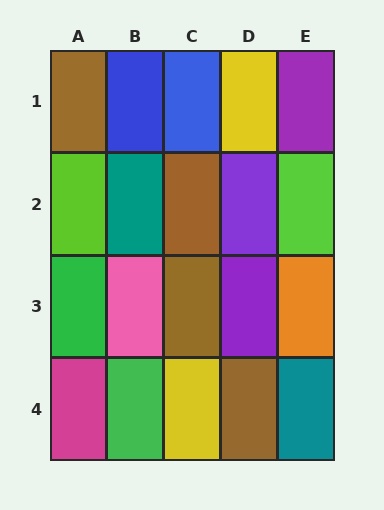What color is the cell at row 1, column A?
Brown.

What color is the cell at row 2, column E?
Lime.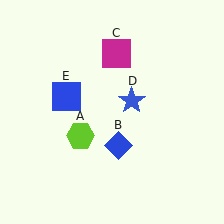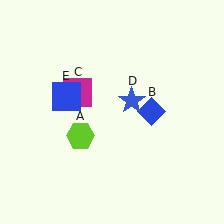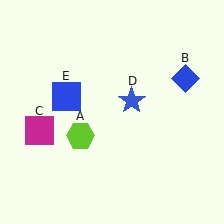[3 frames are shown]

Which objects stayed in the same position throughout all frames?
Lime hexagon (object A) and blue star (object D) and blue square (object E) remained stationary.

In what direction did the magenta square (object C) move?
The magenta square (object C) moved down and to the left.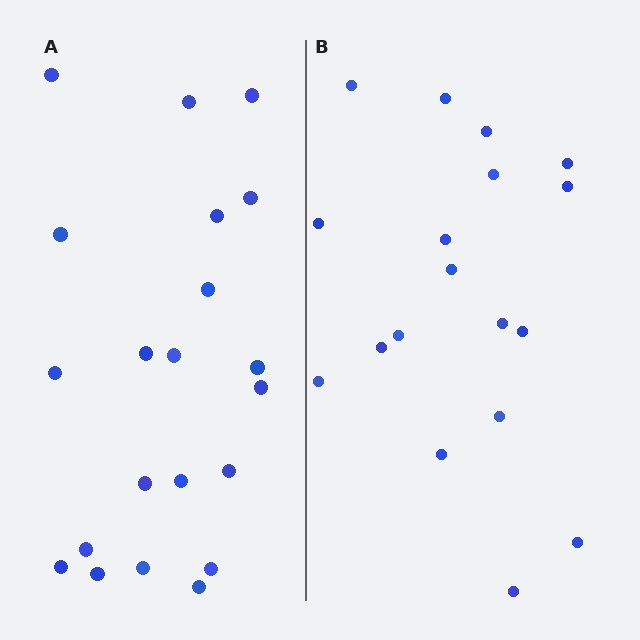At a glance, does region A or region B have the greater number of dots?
Region A (the left region) has more dots.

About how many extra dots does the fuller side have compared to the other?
Region A has just a few more — roughly 2 or 3 more dots than region B.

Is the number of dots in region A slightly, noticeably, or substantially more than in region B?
Region A has only slightly more — the two regions are fairly close. The ratio is roughly 1.2 to 1.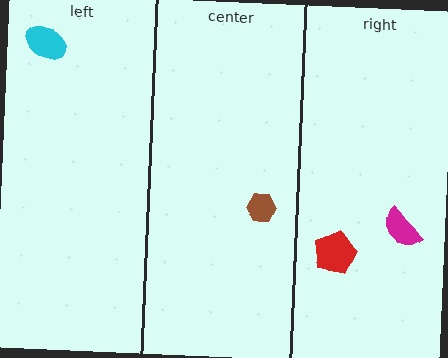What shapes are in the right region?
The magenta semicircle, the red pentagon.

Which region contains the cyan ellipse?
The left region.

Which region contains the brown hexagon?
The center region.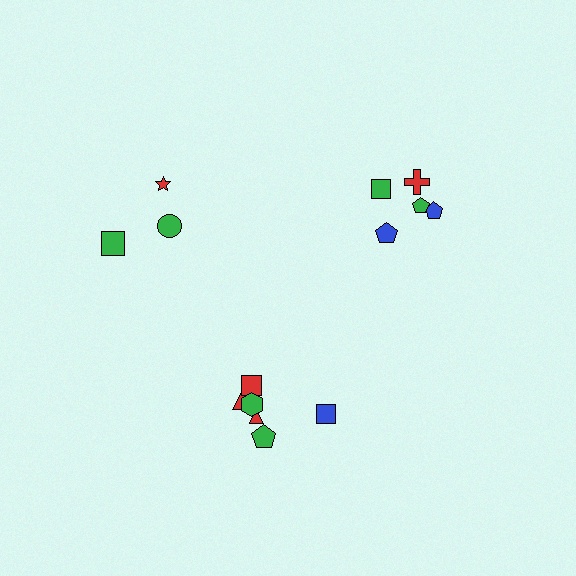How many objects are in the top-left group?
There are 3 objects.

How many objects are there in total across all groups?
There are 14 objects.